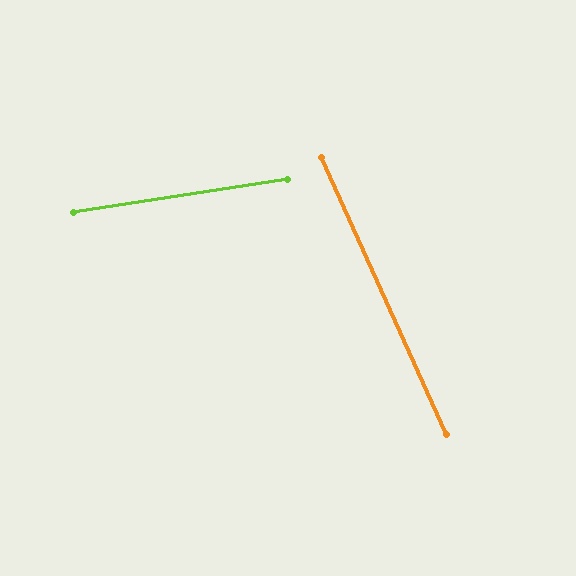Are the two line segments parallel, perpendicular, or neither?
Neither parallel nor perpendicular — they differ by about 75°.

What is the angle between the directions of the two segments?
Approximately 75 degrees.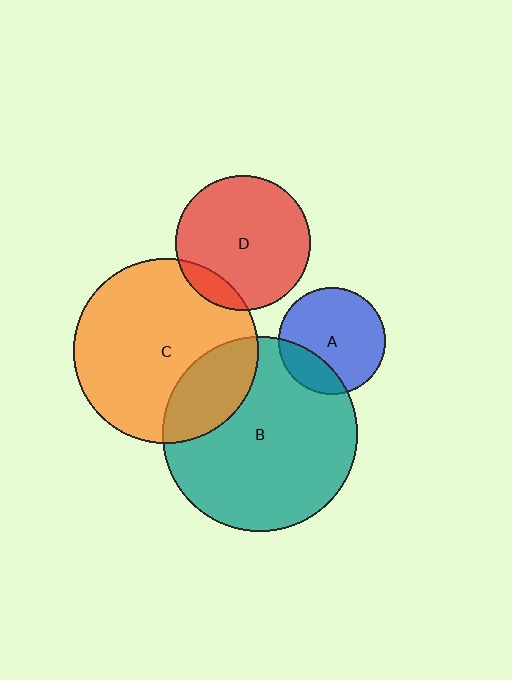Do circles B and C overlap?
Yes.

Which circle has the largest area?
Circle B (teal).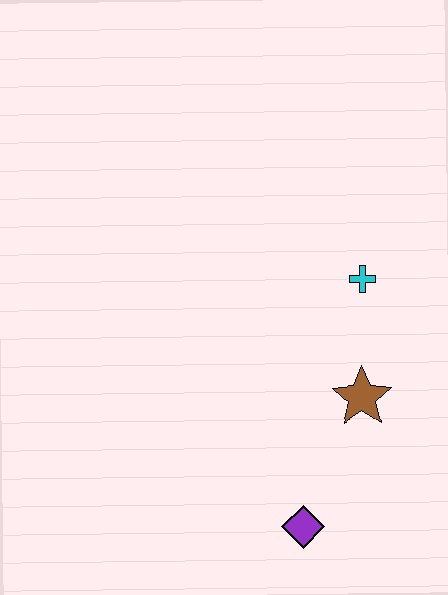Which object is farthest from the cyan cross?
The purple diamond is farthest from the cyan cross.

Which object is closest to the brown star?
The cyan cross is closest to the brown star.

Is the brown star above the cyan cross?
No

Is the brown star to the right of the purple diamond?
Yes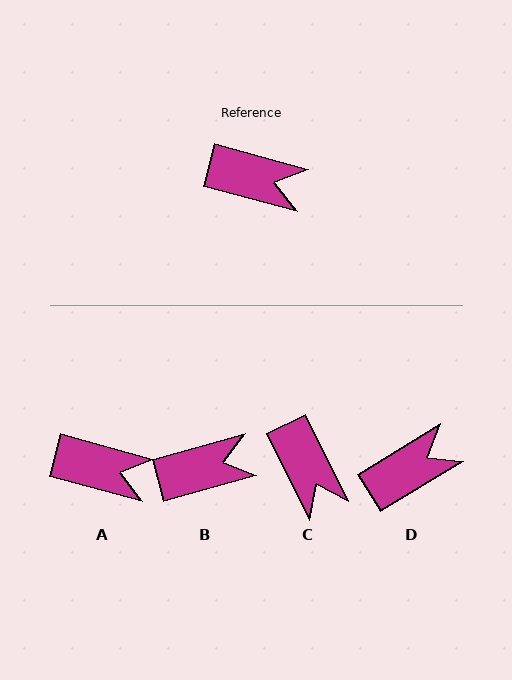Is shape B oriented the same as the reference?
No, it is off by about 30 degrees.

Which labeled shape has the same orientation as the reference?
A.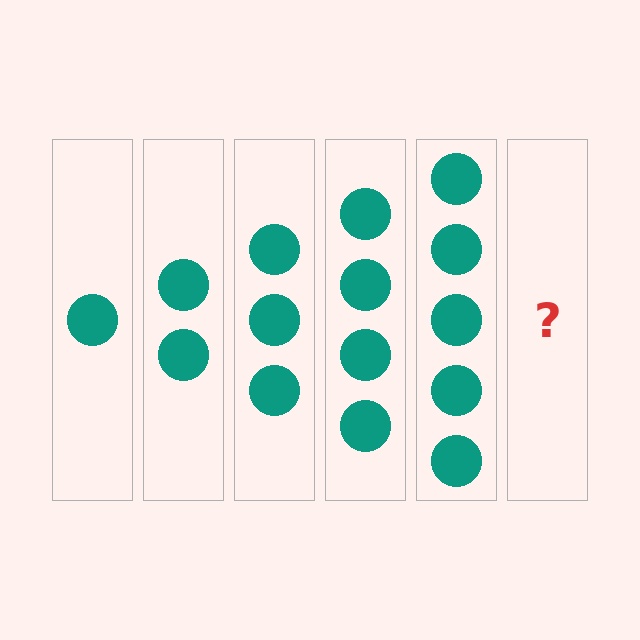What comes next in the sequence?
The next element should be 6 circles.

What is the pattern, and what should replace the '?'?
The pattern is that each step adds one more circle. The '?' should be 6 circles.